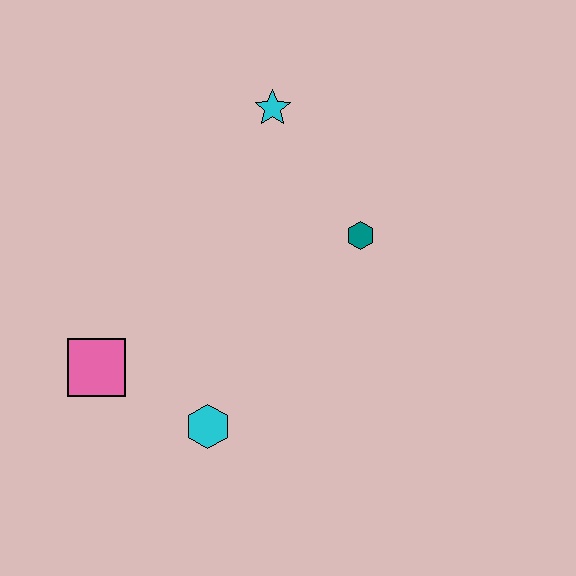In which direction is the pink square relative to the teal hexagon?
The pink square is to the left of the teal hexagon.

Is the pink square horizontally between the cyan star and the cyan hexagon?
No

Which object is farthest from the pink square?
The cyan star is farthest from the pink square.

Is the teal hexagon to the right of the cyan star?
Yes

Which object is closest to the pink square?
The cyan hexagon is closest to the pink square.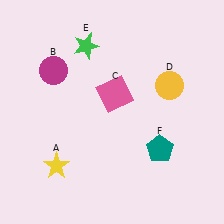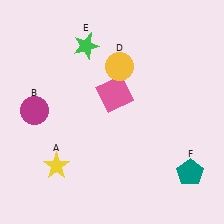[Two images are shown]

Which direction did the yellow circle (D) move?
The yellow circle (D) moved left.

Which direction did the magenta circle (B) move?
The magenta circle (B) moved down.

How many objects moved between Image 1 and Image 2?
3 objects moved between the two images.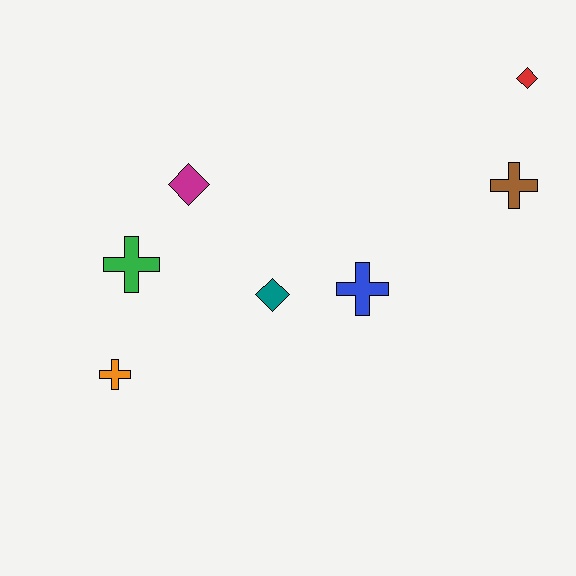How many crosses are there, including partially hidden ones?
There are 4 crosses.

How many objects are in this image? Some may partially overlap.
There are 7 objects.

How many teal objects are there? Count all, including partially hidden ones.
There is 1 teal object.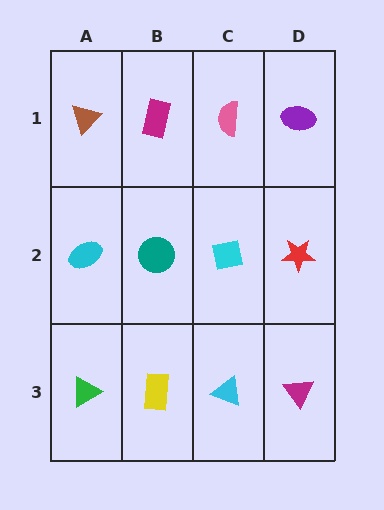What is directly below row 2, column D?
A magenta triangle.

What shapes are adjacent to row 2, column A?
A brown triangle (row 1, column A), a green triangle (row 3, column A), a teal circle (row 2, column B).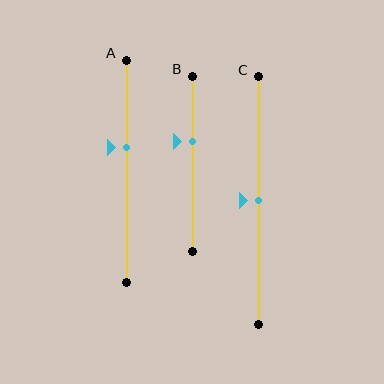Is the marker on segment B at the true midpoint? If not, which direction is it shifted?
No, the marker on segment B is shifted upward by about 13% of the segment length.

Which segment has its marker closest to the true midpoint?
Segment C has its marker closest to the true midpoint.